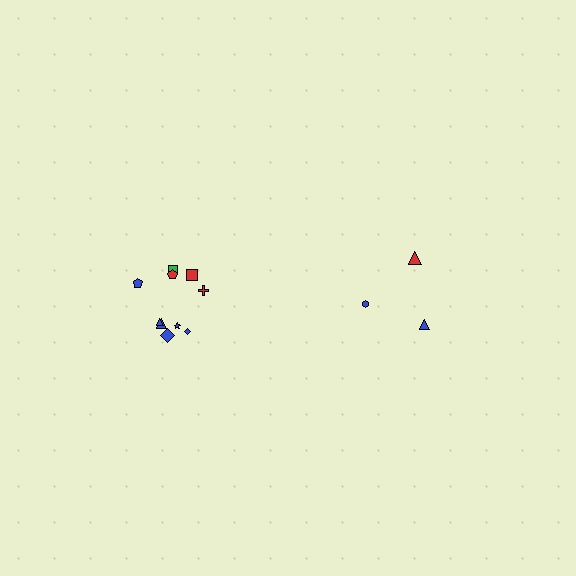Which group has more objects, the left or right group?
The left group.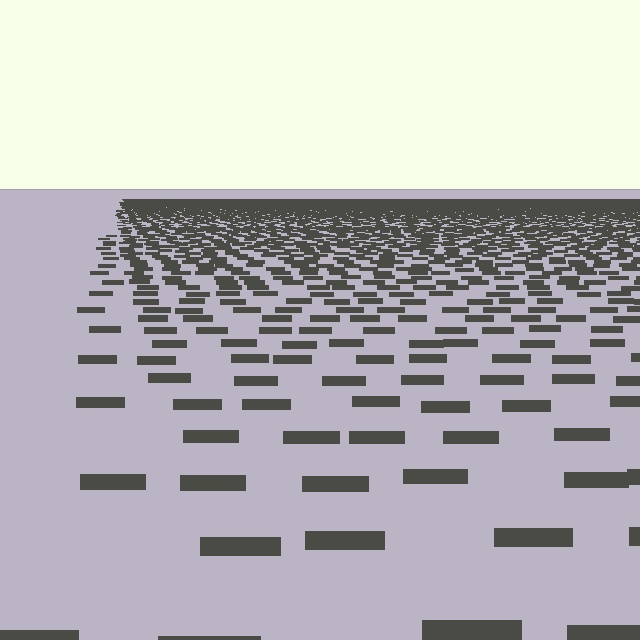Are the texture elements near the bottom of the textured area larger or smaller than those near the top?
Larger. Near the bottom, elements are closer to the viewer and appear at a bigger on-screen size.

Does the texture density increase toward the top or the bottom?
Density increases toward the top.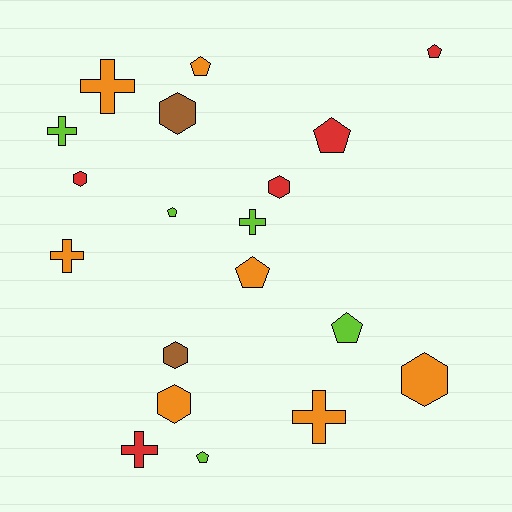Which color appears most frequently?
Orange, with 7 objects.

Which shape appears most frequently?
Pentagon, with 7 objects.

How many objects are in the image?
There are 19 objects.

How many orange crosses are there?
There are 3 orange crosses.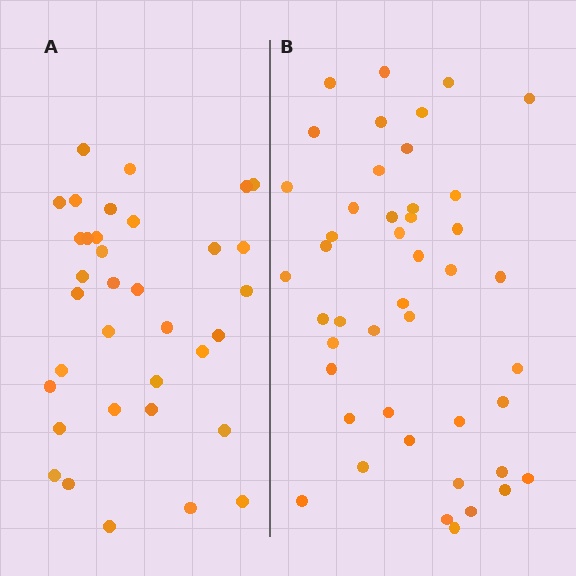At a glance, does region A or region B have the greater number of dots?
Region B (the right region) has more dots.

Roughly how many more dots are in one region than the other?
Region B has roughly 10 or so more dots than region A.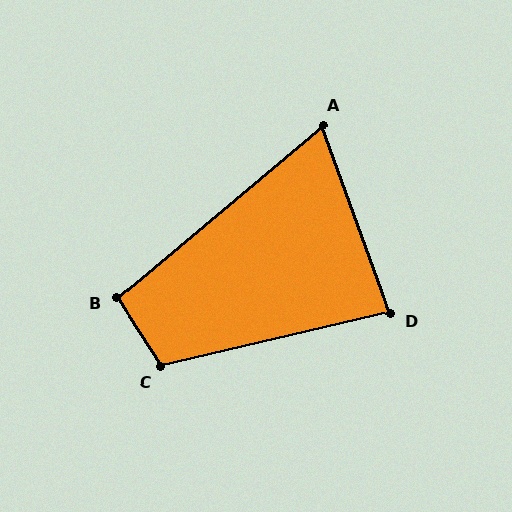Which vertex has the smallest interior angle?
A, at approximately 70 degrees.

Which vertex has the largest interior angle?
C, at approximately 110 degrees.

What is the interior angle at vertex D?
Approximately 83 degrees (acute).